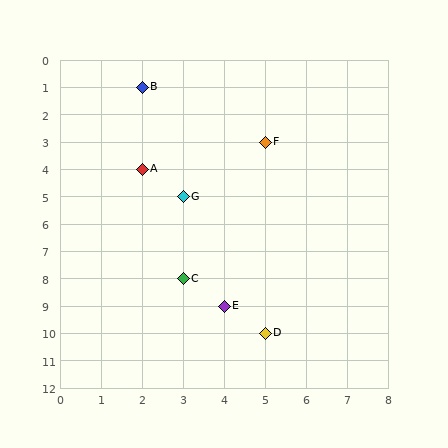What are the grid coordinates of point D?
Point D is at grid coordinates (5, 10).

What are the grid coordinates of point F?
Point F is at grid coordinates (5, 3).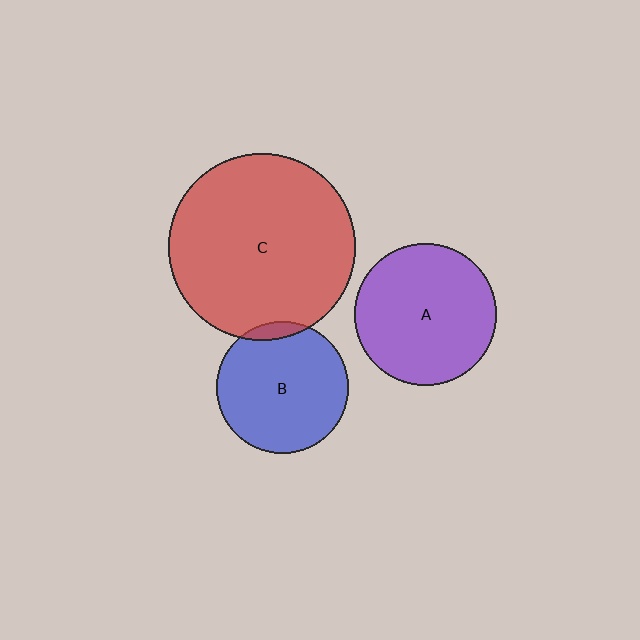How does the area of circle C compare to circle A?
Approximately 1.7 times.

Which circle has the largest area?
Circle C (red).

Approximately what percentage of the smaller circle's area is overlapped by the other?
Approximately 5%.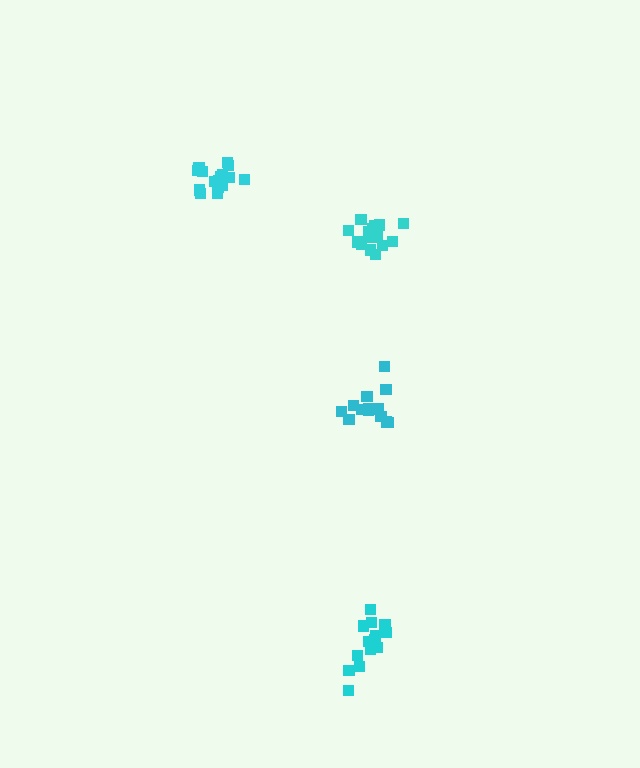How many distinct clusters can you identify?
There are 4 distinct clusters.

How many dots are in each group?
Group 1: 18 dots, Group 2: 18 dots, Group 3: 16 dots, Group 4: 15 dots (67 total).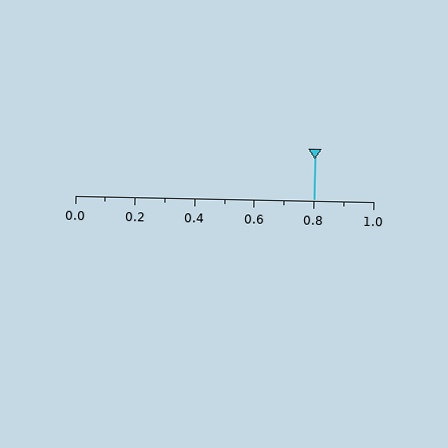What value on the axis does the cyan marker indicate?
The marker indicates approximately 0.8.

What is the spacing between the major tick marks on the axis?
The major ticks are spaced 0.2 apart.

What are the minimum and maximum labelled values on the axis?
The axis runs from 0.0 to 1.0.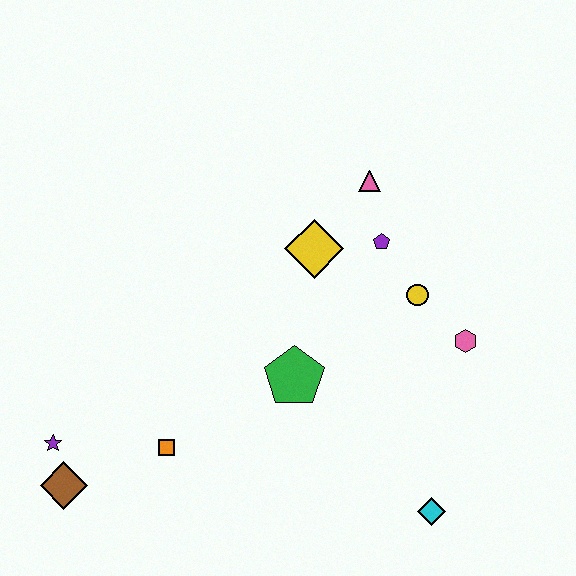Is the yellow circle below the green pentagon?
No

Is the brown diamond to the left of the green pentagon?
Yes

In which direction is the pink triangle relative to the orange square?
The pink triangle is above the orange square.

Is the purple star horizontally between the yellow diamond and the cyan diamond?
No